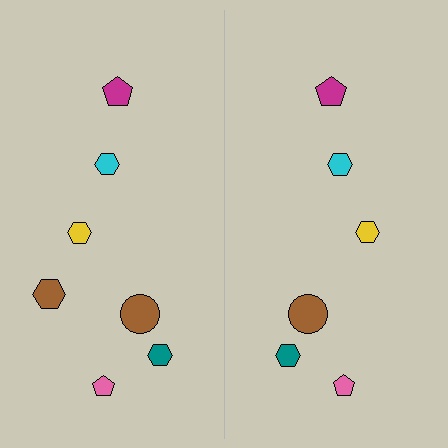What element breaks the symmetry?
A brown hexagon is missing from the right side.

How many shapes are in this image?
There are 13 shapes in this image.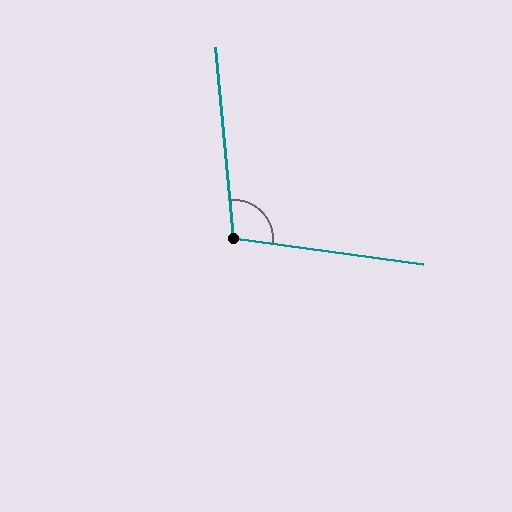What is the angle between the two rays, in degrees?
Approximately 103 degrees.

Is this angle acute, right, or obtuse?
It is obtuse.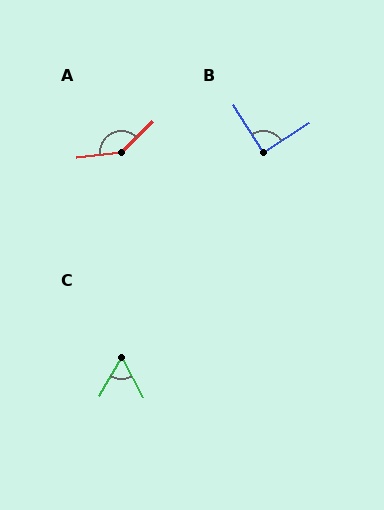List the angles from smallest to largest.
C (57°), B (90°), A (143°).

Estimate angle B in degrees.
Approximately 90 degrees.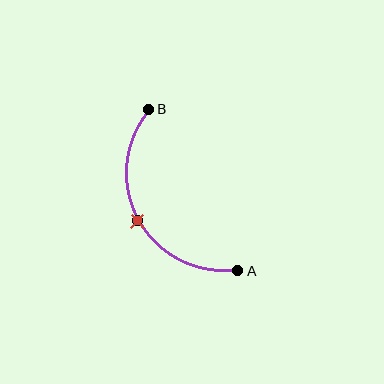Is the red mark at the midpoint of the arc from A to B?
Yes. The red mark lies on the arc at equal arc-length from both A and B — it is the arc midpoint.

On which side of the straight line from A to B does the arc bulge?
The arc bulges to the left of the straight line connecting A and B.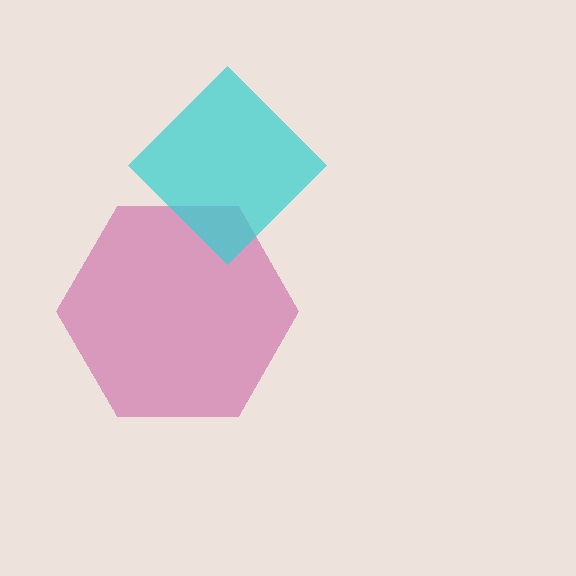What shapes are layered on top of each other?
The layered shapes are: a magenta hexagon, a cyan diamond.